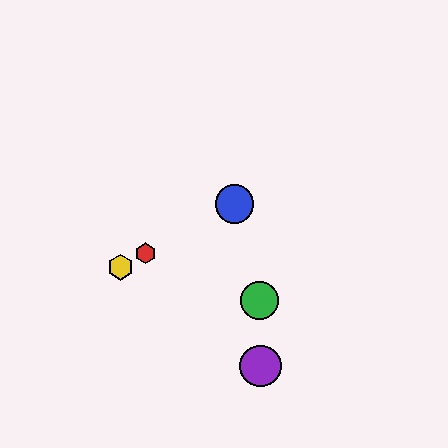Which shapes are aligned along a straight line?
The red hexagon, the blue circle, the yellow hexagon are aligned along a straight line.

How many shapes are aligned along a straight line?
3 shapes (the red hexagon, the blue circle, the yellow hexagon) are aligned along a straight line.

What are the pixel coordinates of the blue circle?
The blue circle is at (234, 204).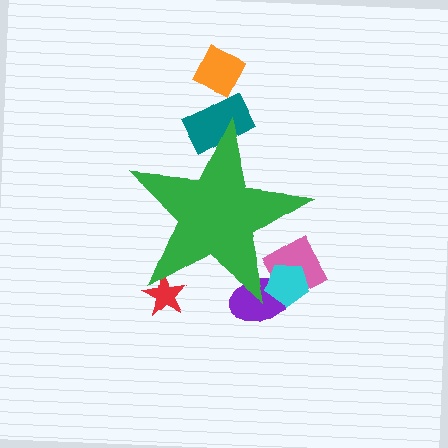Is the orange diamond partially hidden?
No, the orange diamond is fully visible.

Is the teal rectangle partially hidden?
Yes, the teal rectangle is partially hidden behind the green star.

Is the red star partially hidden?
Yes, the red star is partially hidden behind the green star.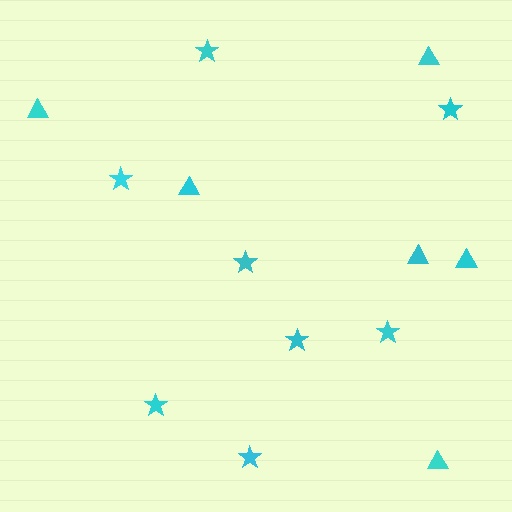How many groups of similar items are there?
There are 2 groups: one group of stars (8) and one group of triangles (6).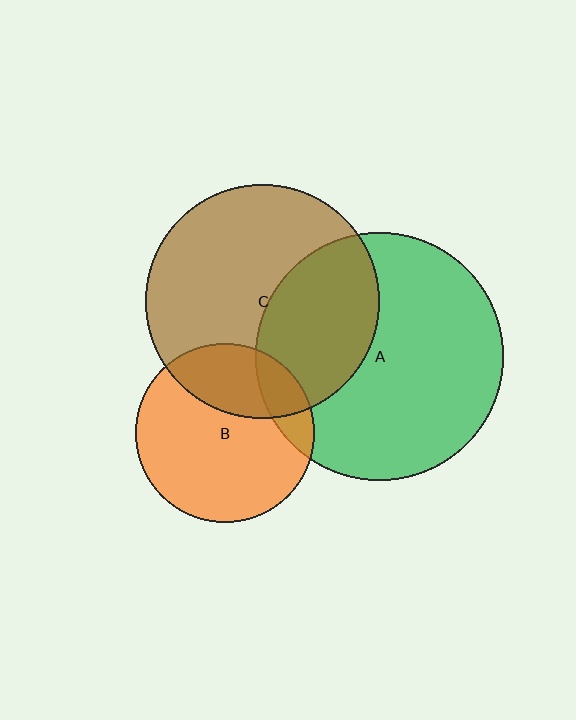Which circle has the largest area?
Circle A (green).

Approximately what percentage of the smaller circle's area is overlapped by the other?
Approximately 15%.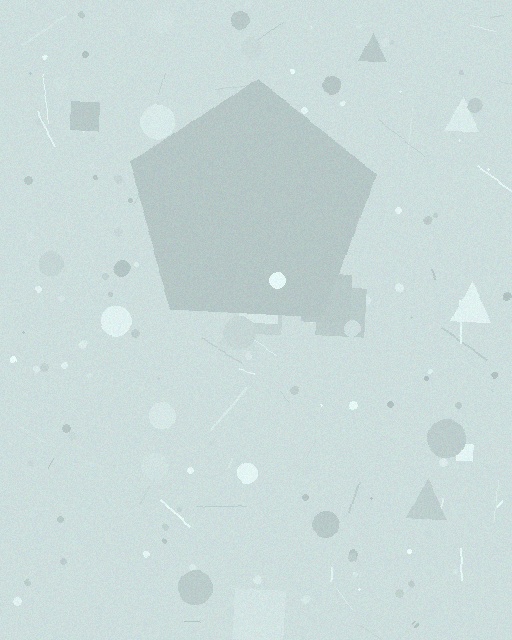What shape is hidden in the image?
A pentagon is hidden in the image.